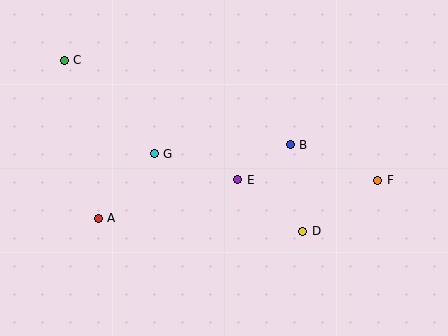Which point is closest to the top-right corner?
Point F is closest to the top-right corner.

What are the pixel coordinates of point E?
Point E is at (238, 180).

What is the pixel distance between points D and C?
The distance between D and C is 293 pixels.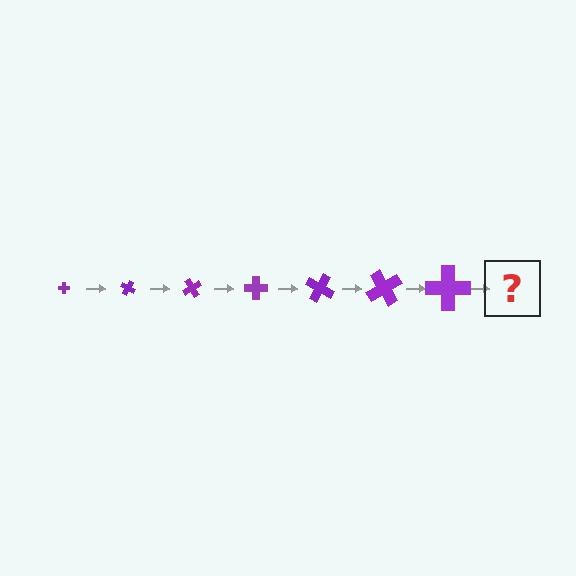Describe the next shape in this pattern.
It should be a cross, larger than the previous one and rotated 210 degrees from the start.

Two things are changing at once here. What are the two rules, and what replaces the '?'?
The two rules are that the cross grows larger each step and it rotates 30 degrees each step. The '?' should be a cross, larger than the previous one and rotated 210 degrees from the start.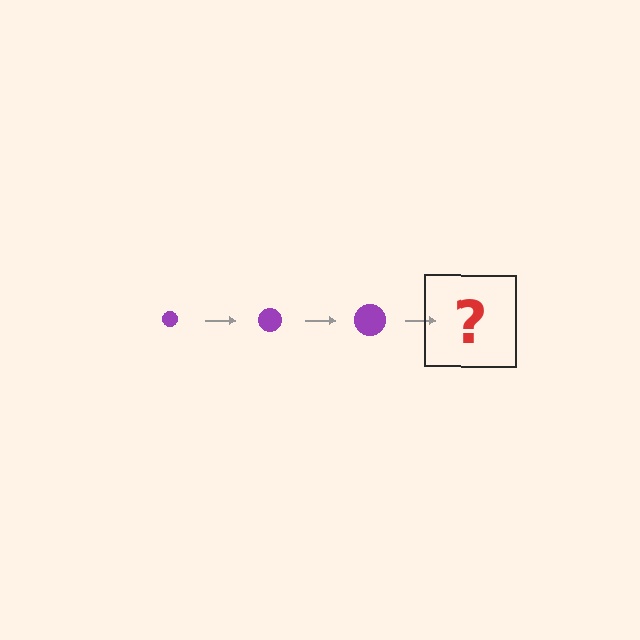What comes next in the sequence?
The next element should be a purple circle, larger than the previous one.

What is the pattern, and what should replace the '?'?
The pattern is that the circle gets progressively larger each step. The '?' should be a purple circle, larger than the previous one.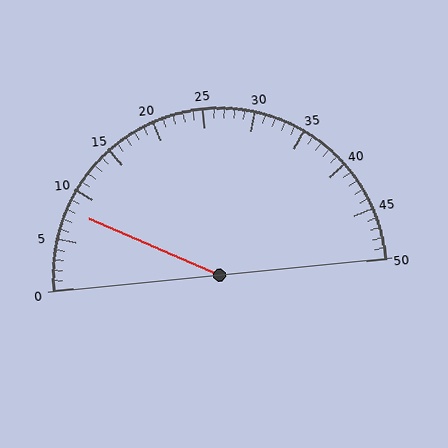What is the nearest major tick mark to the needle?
The nearest major tick mark is 10.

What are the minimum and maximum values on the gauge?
The gauge ranges from 0 to 50.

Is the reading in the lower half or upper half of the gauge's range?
The reading is in the lower half of the range (0 to 50).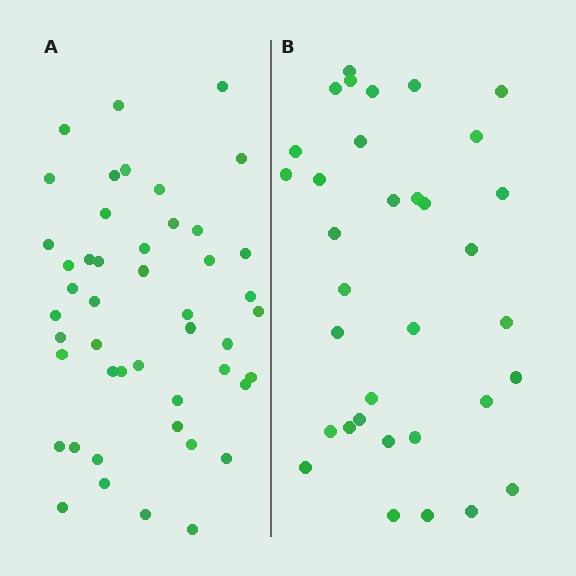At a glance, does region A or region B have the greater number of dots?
Region A (the left region) has more dots.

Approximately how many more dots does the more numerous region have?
Region A has approximately 15 more dots than region B.